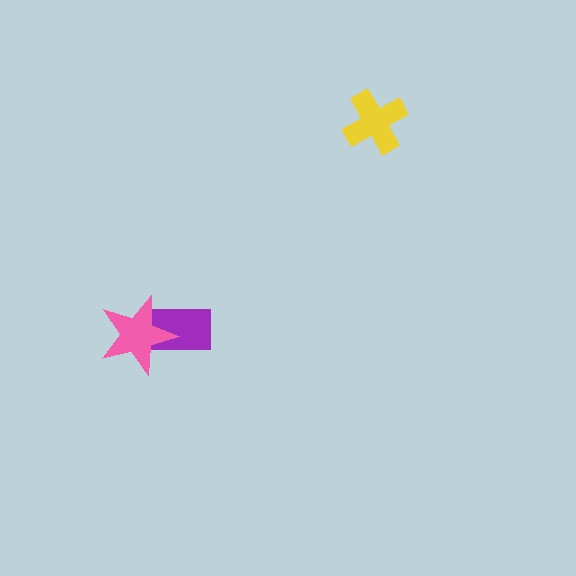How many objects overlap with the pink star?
1 object overlaps with the pink star.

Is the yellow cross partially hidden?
No, no other shape covers it.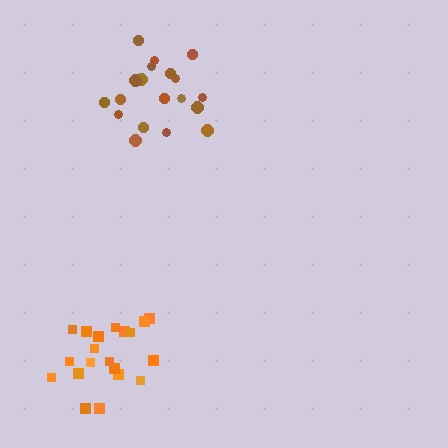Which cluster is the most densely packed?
Orange.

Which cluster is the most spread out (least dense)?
Brown.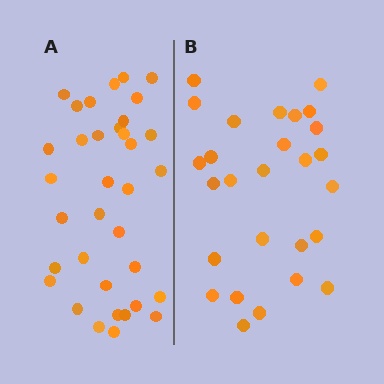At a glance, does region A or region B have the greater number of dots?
Region A (the left region) has more dots.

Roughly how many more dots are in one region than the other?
Region A has roughly 8 or so more dots than region B.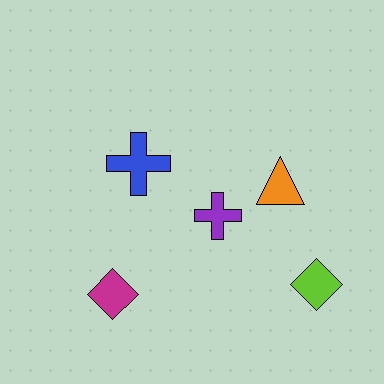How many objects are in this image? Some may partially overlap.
There are 5 objects.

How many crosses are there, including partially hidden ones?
There are 2 crosses.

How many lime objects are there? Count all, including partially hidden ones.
There is 1 lime object.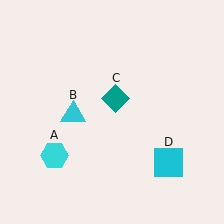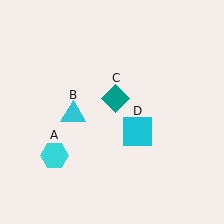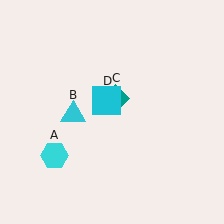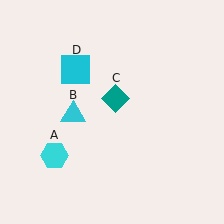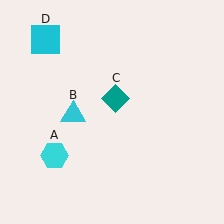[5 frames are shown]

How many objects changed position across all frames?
1 object changed position: cyan square (object D).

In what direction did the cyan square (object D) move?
The cyan square (object D) moved up and to the left.